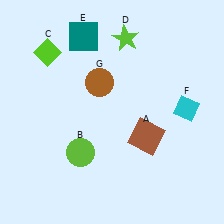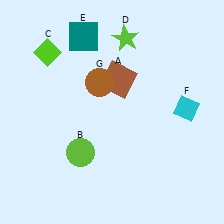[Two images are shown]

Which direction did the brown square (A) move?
The brown square (A) moved up.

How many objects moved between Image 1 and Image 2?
1 object moved between the two images.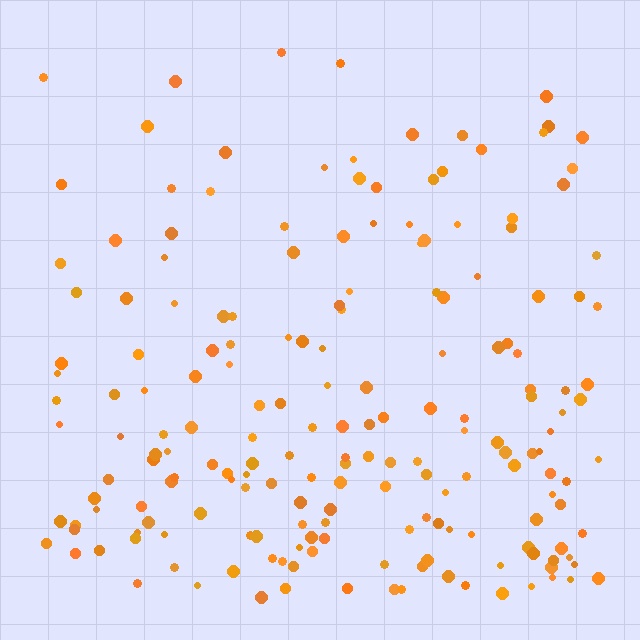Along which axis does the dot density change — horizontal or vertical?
Vertical.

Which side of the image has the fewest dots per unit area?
The top.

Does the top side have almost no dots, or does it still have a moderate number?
Still a moderate number, just noticeably fewer than the bottom.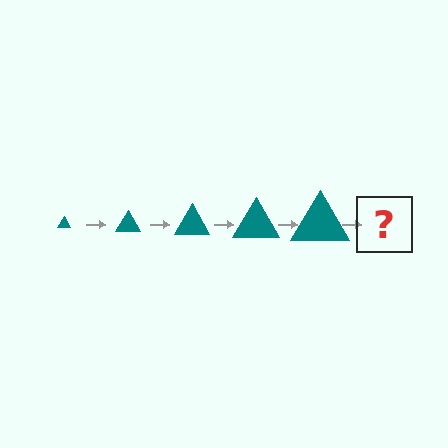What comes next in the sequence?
The next element should be a teal triangle, larger than the previous one.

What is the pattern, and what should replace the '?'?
The pattern is that the triangle gets progressively larger each step. The '?' should be a teal triangle, larger than the previous one.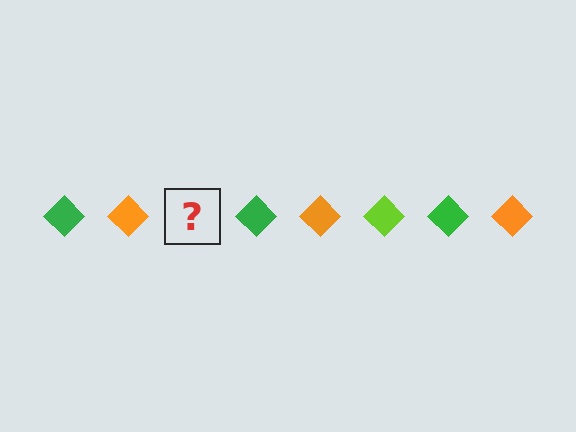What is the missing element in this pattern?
The missing element is a lime diamond.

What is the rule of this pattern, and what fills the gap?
The rule is that the pattern cycles through green, orange, lime diamonds. The gap should be filled with a lime diamond.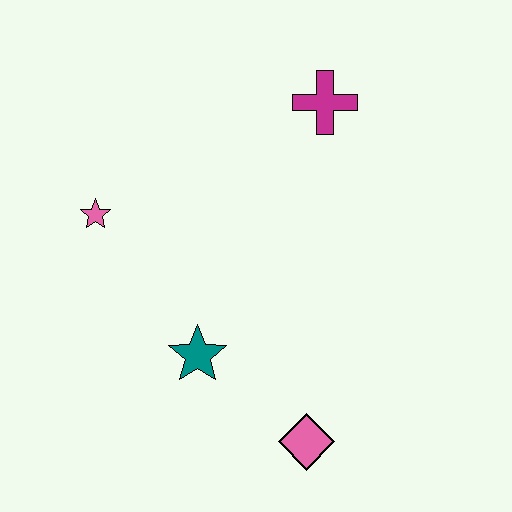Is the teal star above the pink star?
No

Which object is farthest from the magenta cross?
The pink diamond is farthest from the magenta cross.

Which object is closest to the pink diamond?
The teal star is closest to the pink diamond.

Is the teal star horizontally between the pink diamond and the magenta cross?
No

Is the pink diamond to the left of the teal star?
No